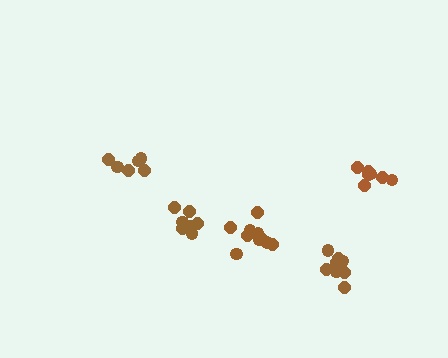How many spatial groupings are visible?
There are 5 spatial groupings.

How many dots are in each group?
Group 1: 6 dots, Group 2: 7 dots, Group 3: 10 dots, Group 4: 9 dots, Group 5: 7 dots (39 total).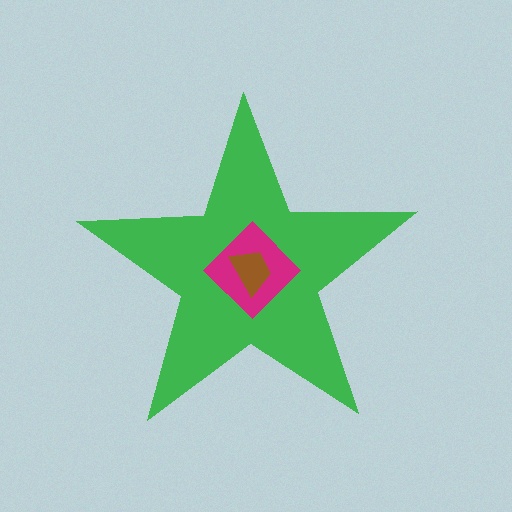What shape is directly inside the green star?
The magenta diamond.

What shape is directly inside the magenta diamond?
The brown trapezoid.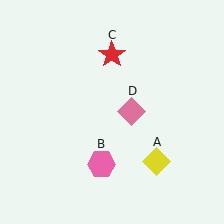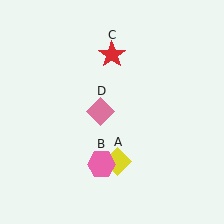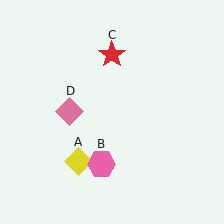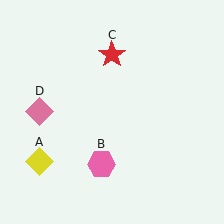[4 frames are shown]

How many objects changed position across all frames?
2 objects changed position: yellow diamond (object A), pink diamond (object D).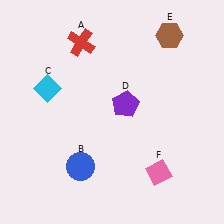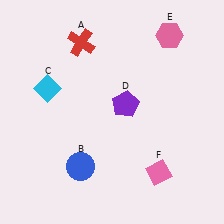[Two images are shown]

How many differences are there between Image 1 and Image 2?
There is 1 difference between the two images.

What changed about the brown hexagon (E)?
In Image 1, E is brown. In Image 2, it changed to pink.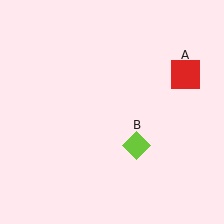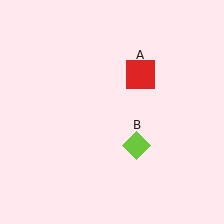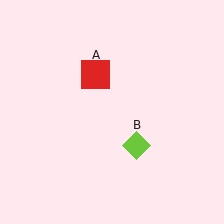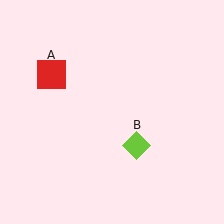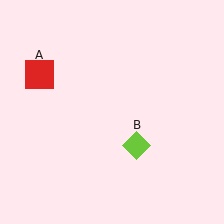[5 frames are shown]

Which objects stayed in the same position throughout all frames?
Lime diamond (object B) remained stationary.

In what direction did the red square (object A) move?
The red square (object A) moved left.